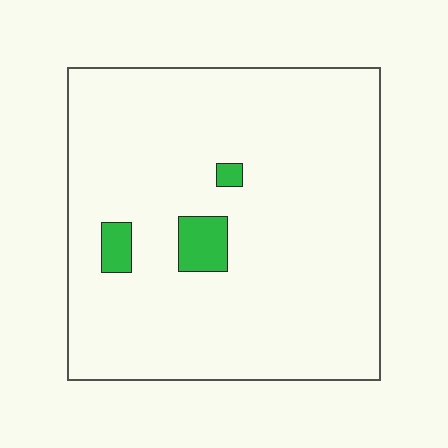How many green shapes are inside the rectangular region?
3.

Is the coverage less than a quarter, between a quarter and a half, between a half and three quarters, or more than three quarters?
Less than a quarter.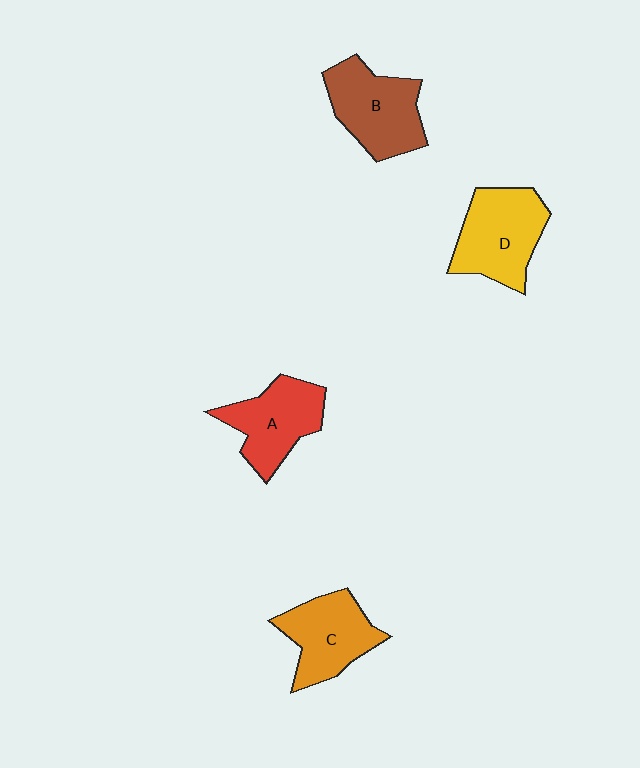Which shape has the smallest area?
Shape A (red).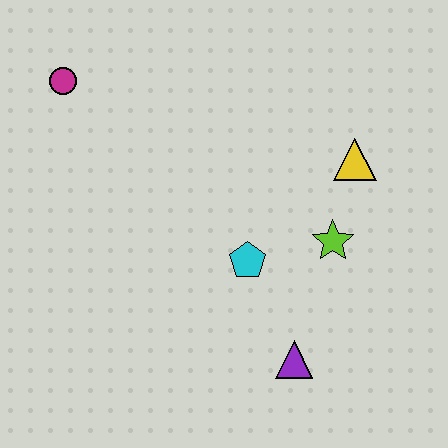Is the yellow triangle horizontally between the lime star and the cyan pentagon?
No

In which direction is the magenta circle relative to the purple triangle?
The magenta circle is above the purple triangle.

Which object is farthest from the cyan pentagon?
The magenta circle is farthest from the cyan pentagon.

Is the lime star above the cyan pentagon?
Yes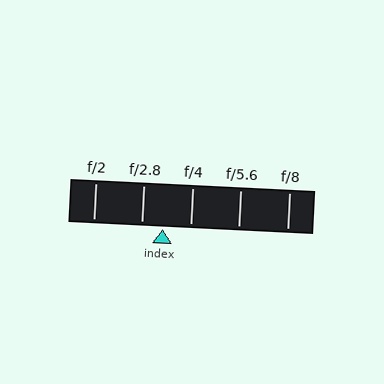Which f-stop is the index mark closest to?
The index mark is closest to f/2.8.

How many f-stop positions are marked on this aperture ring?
There are 5 f-stop positions marked.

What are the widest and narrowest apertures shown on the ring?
The widest aperture shown is f/2 and the narrowest is f/8.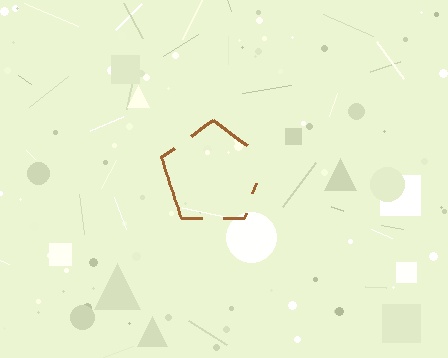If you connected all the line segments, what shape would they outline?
They would outline a pentagon.